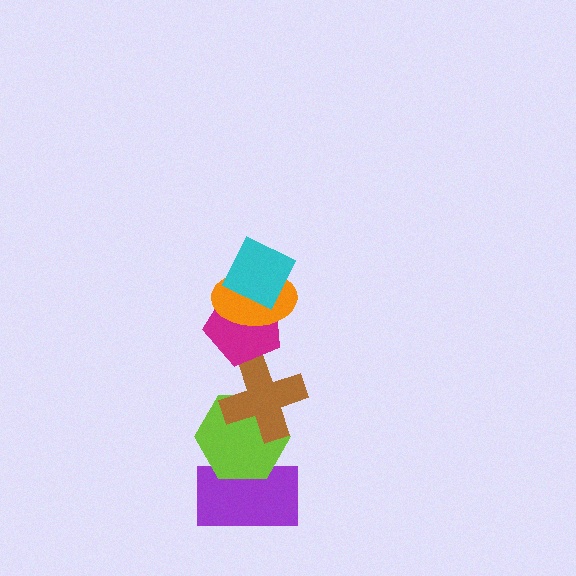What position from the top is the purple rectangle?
The purple rectangle is 6th from the top.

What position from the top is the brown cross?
The brown cross is 4th from the top.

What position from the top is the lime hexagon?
The lime hexagon is 5th from the top.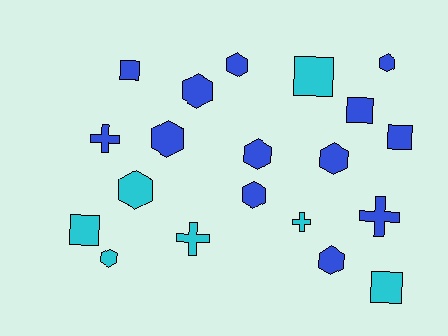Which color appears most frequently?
Blue, with 13 objects.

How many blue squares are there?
There are 3 blue squares.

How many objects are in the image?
There are 20 objects.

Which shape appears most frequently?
Hexagon, with 10 objects.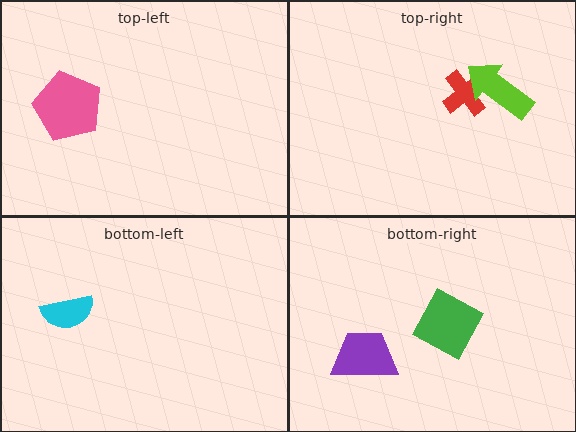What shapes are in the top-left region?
The pink pentagon.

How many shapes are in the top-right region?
2.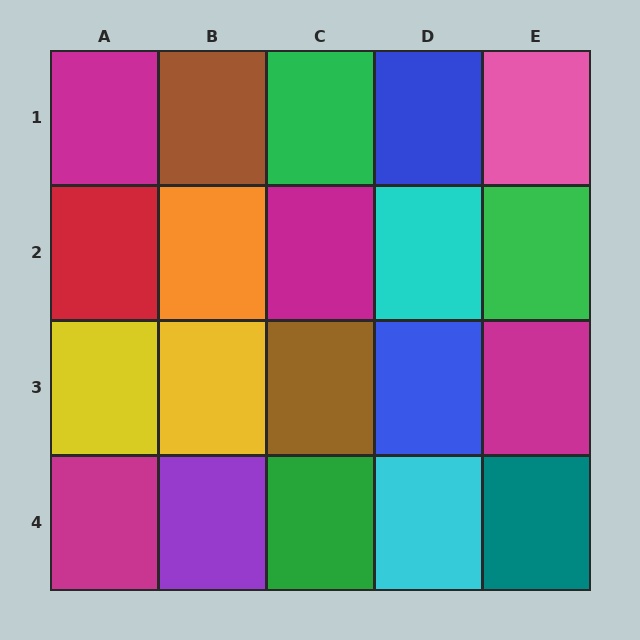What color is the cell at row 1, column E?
Pink.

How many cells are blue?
2 cells are blue.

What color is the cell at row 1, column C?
Green.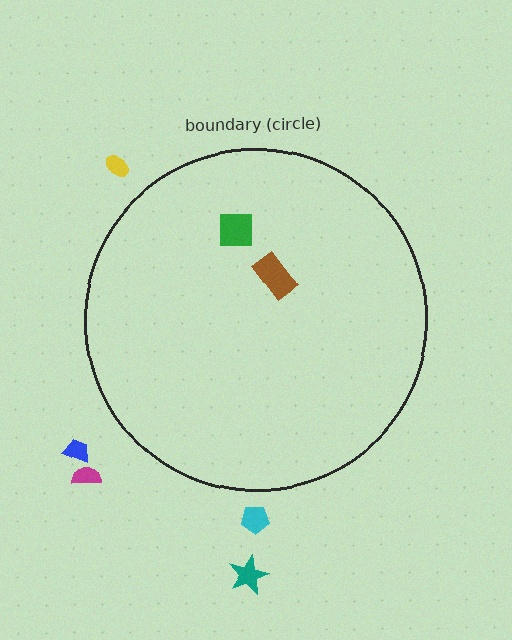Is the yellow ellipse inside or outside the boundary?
Outside.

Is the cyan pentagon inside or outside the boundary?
Outside.